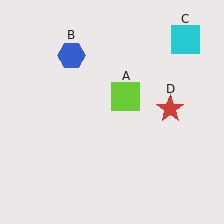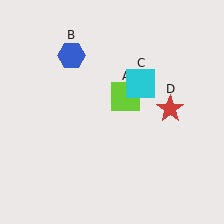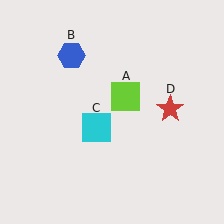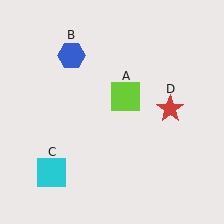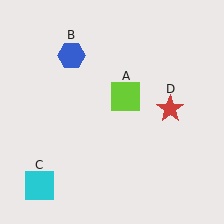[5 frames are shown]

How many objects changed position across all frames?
1 object changed position: cyan square (object C).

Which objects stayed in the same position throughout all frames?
Lime square (object A) and blue hexagon (object B) and red star (object D) remained stationary.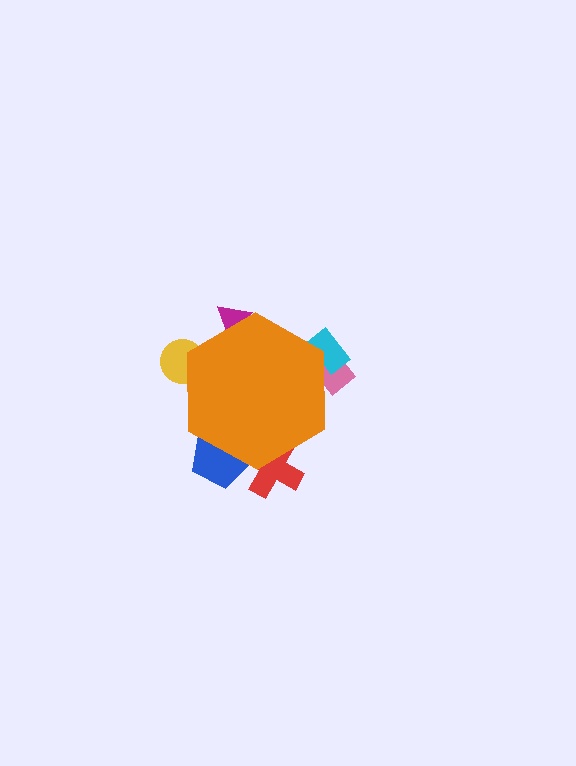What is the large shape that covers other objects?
An orange hexagon.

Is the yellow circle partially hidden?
Yes, the yellow circle is partially hidden behind the orange hexagon.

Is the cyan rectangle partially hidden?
Yes, the cyan rectangle is partially hidden behind the orange hexagon.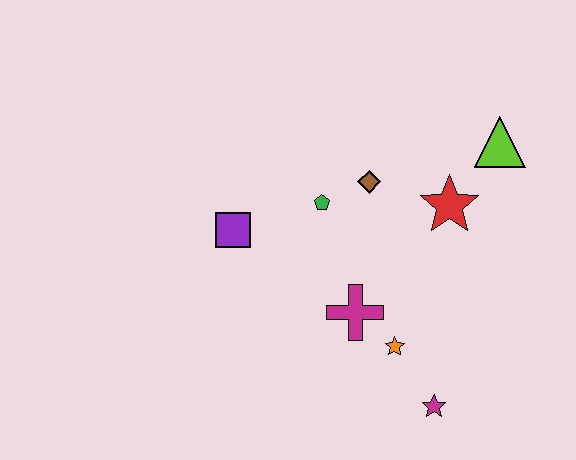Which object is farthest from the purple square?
The lime triangle is farthest from the purple square.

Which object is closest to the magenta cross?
The orange star is closest to the magenta cross.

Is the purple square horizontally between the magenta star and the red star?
No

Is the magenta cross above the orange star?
Yes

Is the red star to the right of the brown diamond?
Yes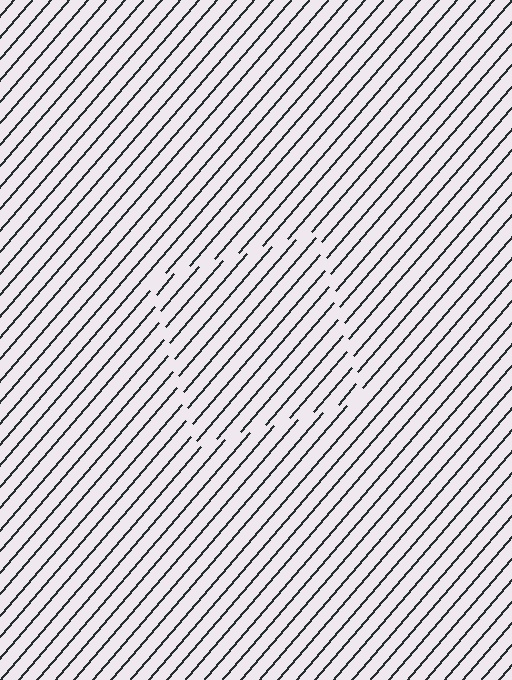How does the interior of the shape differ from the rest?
The interior of the shape contains the same grating, shifted by half a period — the contour is defined by the phase discontinuity where line-ends from the inner and outer gratings abut.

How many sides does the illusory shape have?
4 sides — the line-ends trace a square.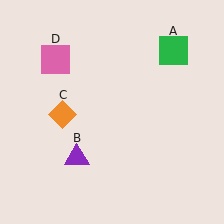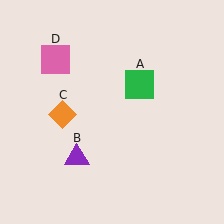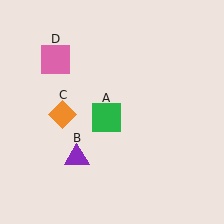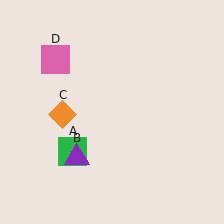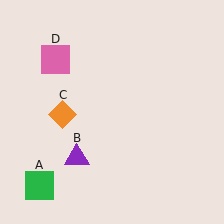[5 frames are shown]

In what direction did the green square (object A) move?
The green square (object A) moved down and to the left.